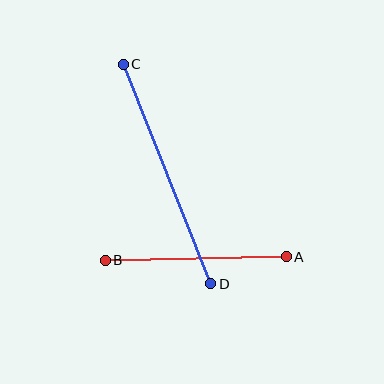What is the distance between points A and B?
The distance is approximately 181 pixels.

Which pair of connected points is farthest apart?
Points C and D are farthest apart.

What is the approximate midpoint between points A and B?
The midpoint is at approximately (196, 259) pixels.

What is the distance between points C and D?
The distance is approximately 236 pixels.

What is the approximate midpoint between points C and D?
The midpoint is at approximately (167, 174) pixels.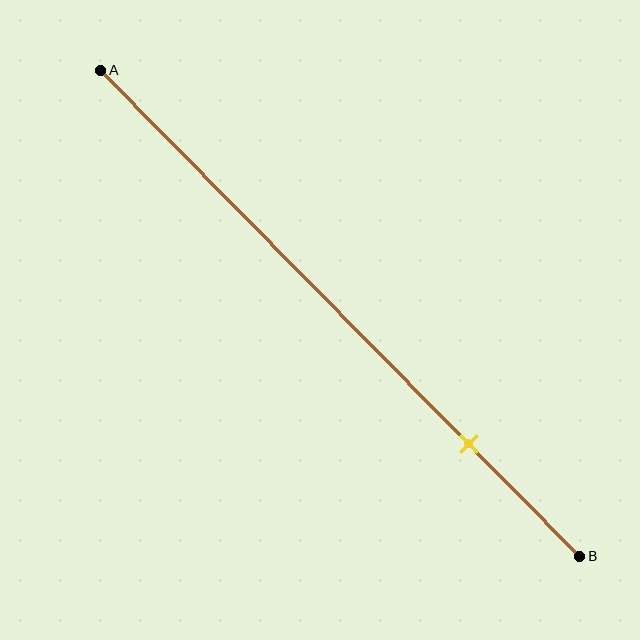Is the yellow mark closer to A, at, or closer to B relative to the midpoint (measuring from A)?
The yellow mark is closer to point B than the midpoint of segment AB.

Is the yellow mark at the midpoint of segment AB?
No, the mark is at about 75% from A, not at the 50% midpoint.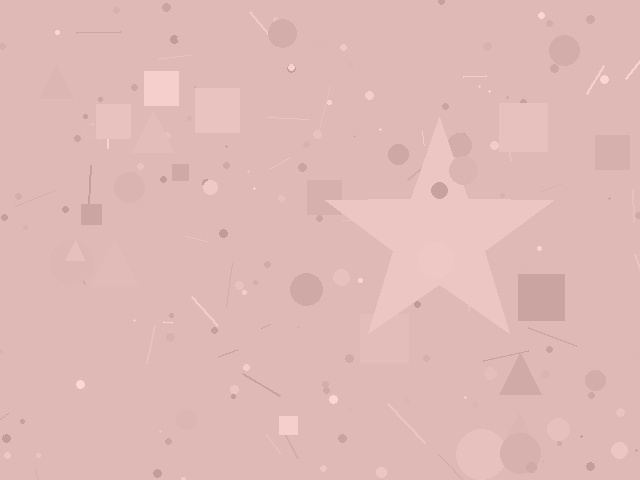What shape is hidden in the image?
A star is hidden in the image.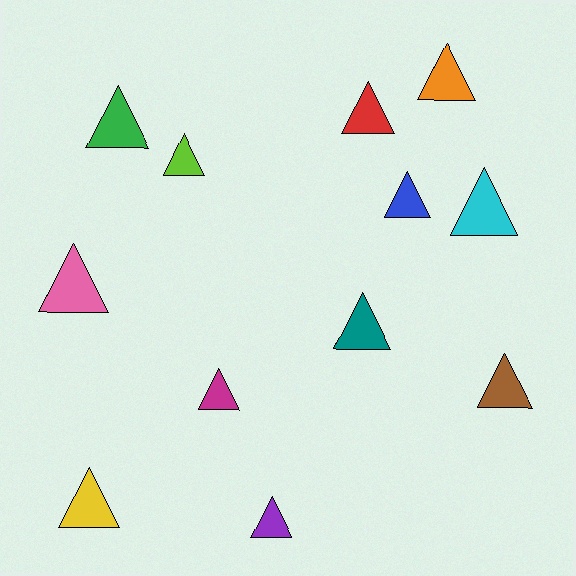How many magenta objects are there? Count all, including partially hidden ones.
There is 1 magenta object.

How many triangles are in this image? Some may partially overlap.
There are 12 triangles.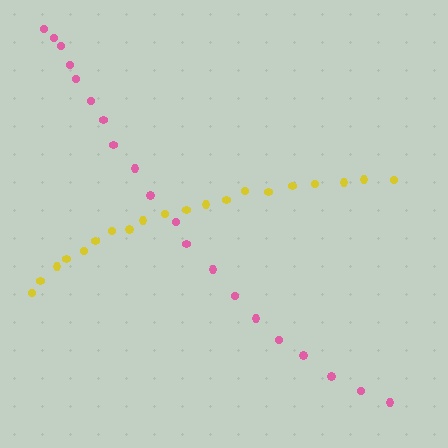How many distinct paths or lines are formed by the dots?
There are 2 distinct paths.